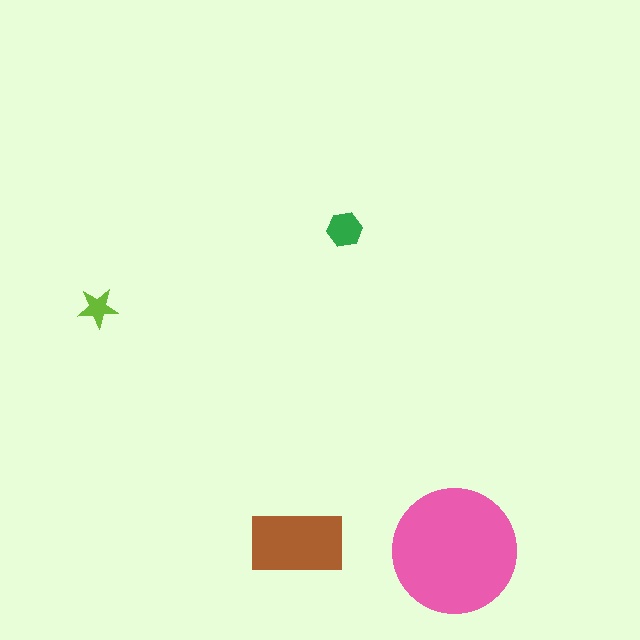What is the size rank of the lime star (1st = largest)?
4th.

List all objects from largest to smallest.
The pink circle, the brown rectangle, the green hexagon, the lime star.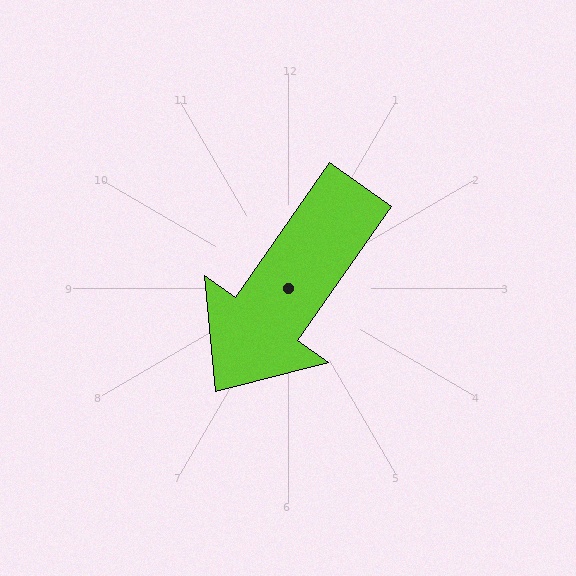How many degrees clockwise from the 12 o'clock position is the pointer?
Approximately 215 degrees.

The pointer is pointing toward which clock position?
Roughly 7 o'clock.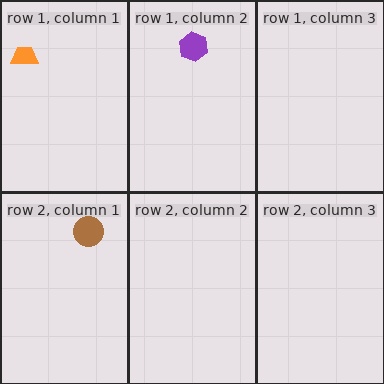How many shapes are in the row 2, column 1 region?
1.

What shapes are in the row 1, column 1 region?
The orange trapezoid.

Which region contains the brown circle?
The row 2, column 1 region.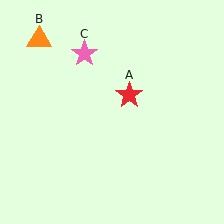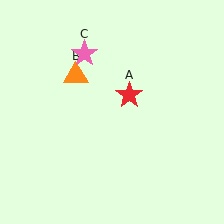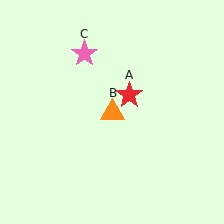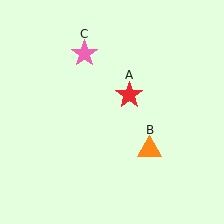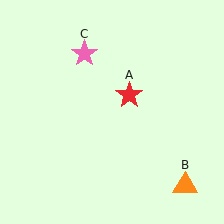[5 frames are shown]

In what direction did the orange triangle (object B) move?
The orange triangle (object B) moved down and to the right.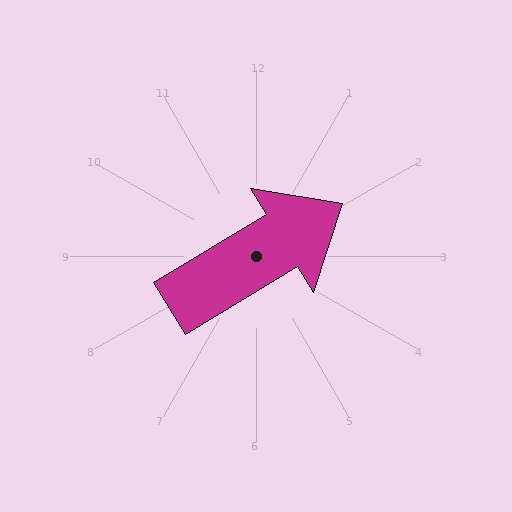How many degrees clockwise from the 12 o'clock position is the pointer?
Approximately 59 degrees.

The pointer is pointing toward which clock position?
Roughly 2 o'clock.